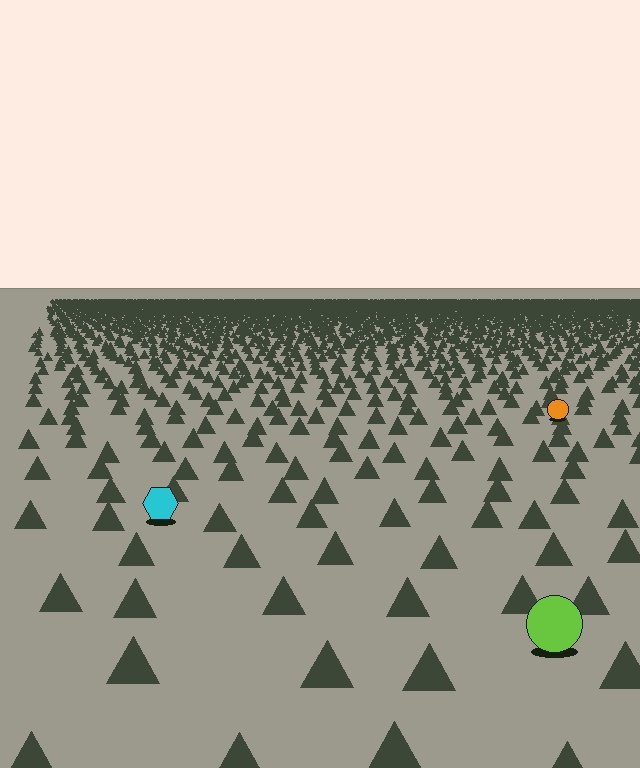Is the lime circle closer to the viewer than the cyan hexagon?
Yes. The lime circle is closer — you can tell from the texture gradient: the ground texture is coarser near it.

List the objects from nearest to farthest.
From nearest to farthest: the lime circle, the cyan hexagon, the orange circle.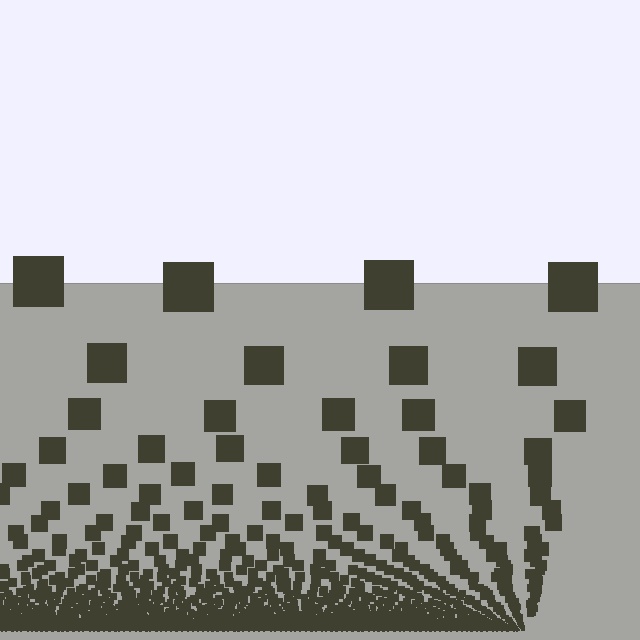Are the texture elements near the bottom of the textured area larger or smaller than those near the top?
Smaller. The gradient is inverted — elements near the bottom are smaller and denser.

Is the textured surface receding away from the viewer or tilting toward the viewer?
The surface appears to tilt toward the viewer. Texture elements get larger and sparser toward the top.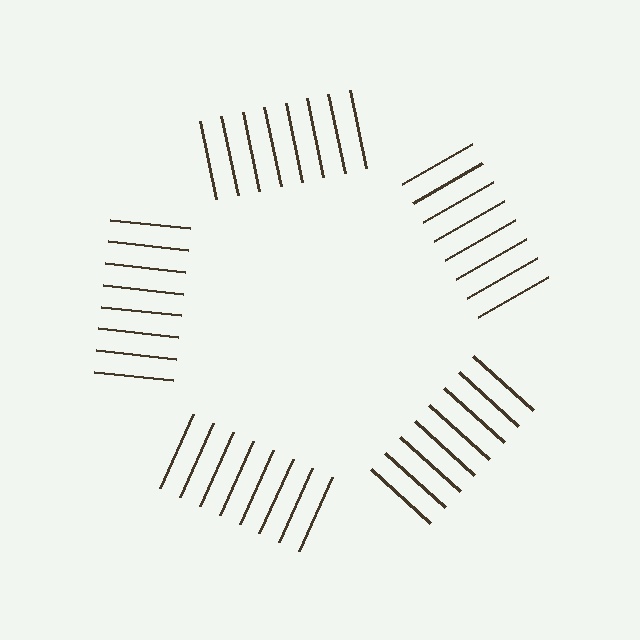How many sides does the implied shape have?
5 sides — the line-ends trace a pentagon.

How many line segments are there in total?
40 — 8 along each of the 5 edges.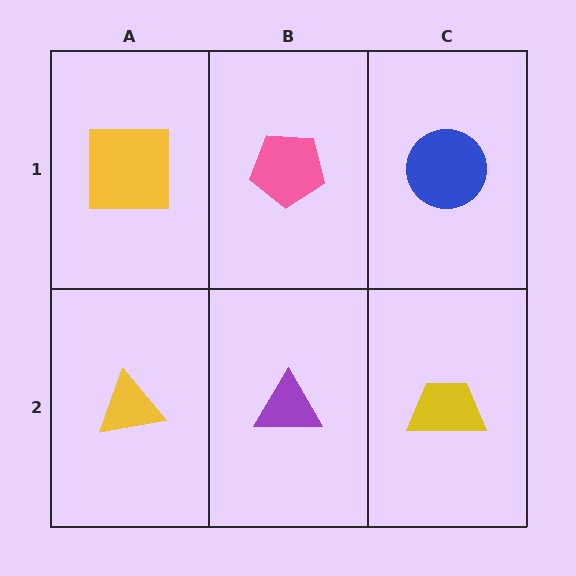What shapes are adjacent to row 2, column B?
A pink pentagon (row 1, column B), a yellow triangle (row 2, column A), a yellow trapezoid (row 2, column C).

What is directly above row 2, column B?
A pink pentagon.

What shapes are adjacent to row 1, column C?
A yellow trapezoid (row 2, column C), a pink pentagon (row 1, column B).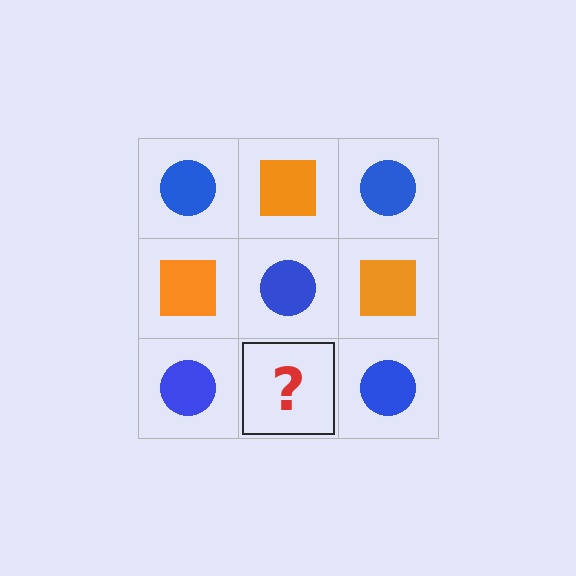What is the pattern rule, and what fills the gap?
The rule is that it alternates blue circle and orange square in a checkerboard pattern. The gap should be filled with an orange square.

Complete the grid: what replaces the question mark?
The question mark should be replaced with an orange square.